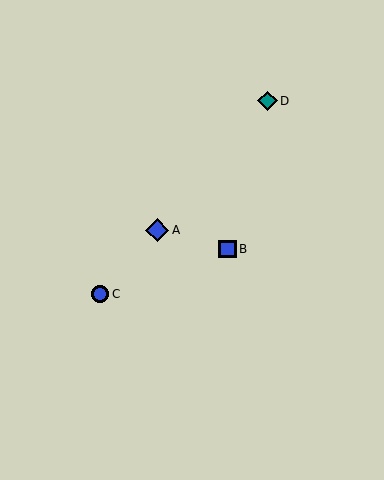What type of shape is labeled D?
Shape D is a teal diamond.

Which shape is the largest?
The blue diamond (labeled A) is the largest.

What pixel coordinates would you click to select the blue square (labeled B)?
Click at (227, 249) to select the blue square B.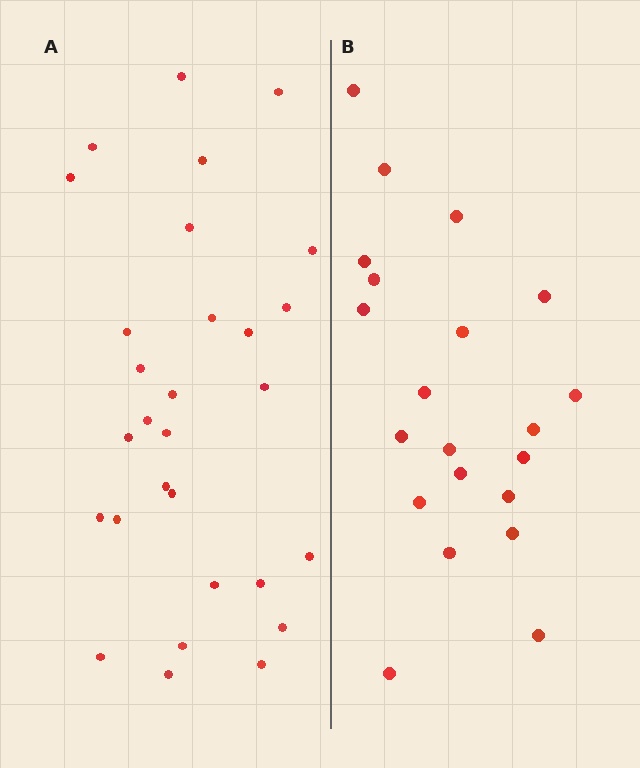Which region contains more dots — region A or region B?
Region A (the left region) has more dots.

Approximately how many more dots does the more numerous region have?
Region A has roughly 8 or so more dots than region B.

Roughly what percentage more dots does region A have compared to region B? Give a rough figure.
About 40% more.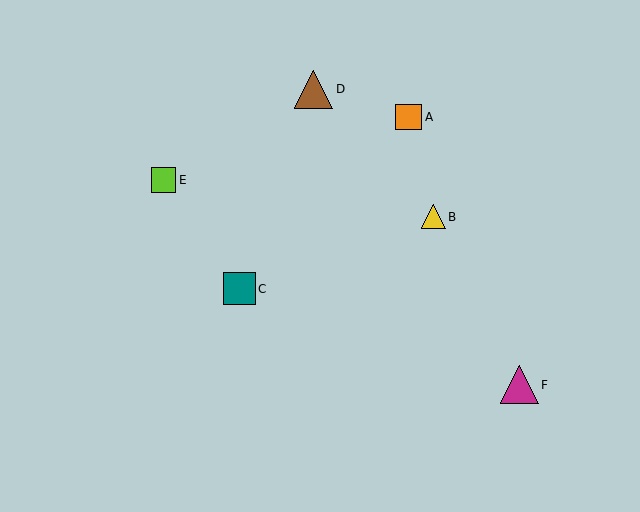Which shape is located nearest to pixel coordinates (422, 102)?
The orange square (labeled A) at (409, 117) is nearest to that location.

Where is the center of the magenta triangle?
The center of the magenta triangle is at (519, 385).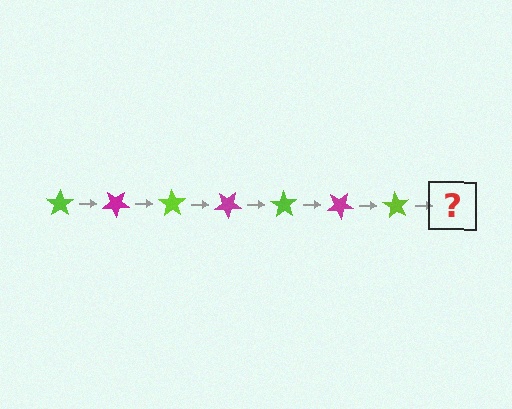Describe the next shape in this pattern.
It should be a magenta star, rotated 245 degrees from the start.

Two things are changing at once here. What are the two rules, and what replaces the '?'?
The two rules are that it rotates 35 degrees each step and the color cycles through lime and magenta. The '?' should be a magenta star, rotated 245 degrees from the start.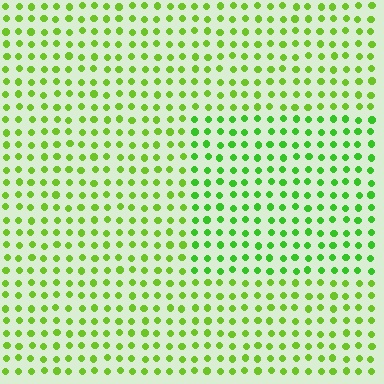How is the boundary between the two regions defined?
The boundary is defined purely by a slight shift in hue (about 21 degrees). Spacing, size, and orientation are identical on both sides.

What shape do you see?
I see a rectangle.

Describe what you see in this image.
The image is filled with small lime elements in a uniform arrangement. A rectangle-shaped region is visible where the elements are tinted to a slightly different hue, forming a subtle color boundary.